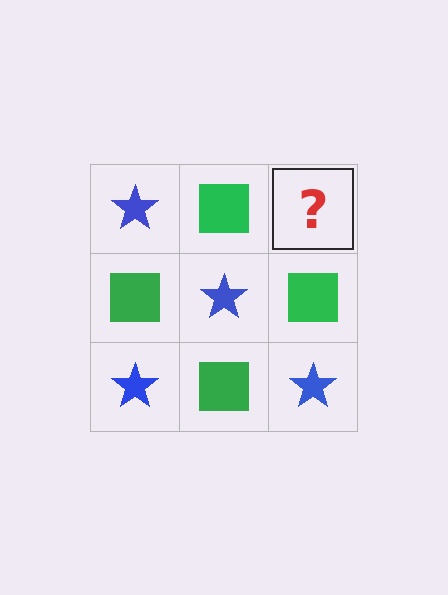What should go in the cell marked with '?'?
The missing cell should contain a blue star.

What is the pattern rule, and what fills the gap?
The rule is that it alternates blue star and green square in a checkerboard pattern. The gap should be filled with a blue star.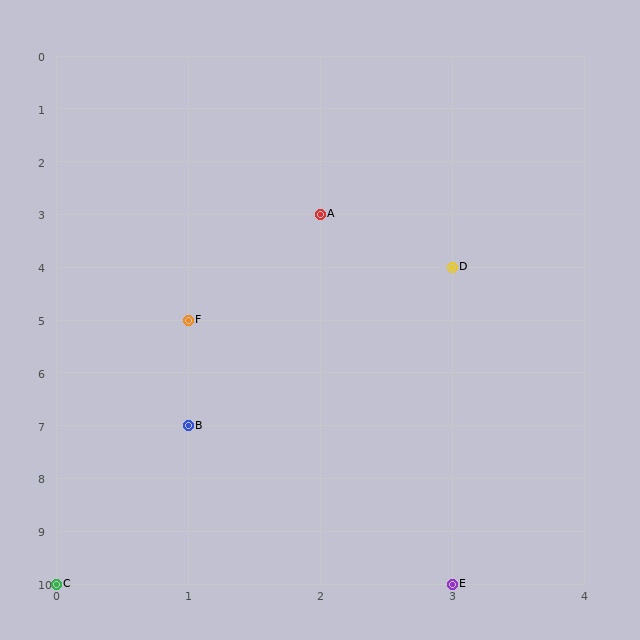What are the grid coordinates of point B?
Point B is at grid coordinates (1, 7).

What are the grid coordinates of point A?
Point A is at grid coordinates (2, 3).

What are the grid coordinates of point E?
Point E is at grid coordinates (3, 10).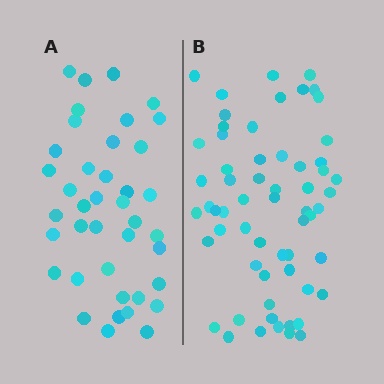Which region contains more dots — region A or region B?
Region B (the right region) has more dots.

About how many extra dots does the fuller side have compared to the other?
Region B has approximately 20 more dots than region A.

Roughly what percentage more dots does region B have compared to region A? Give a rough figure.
About 50% more.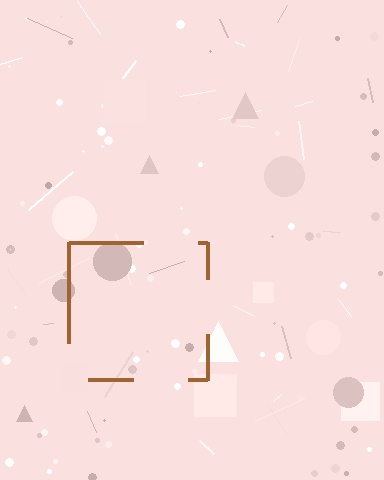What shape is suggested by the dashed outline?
The dashed outline suggests a square.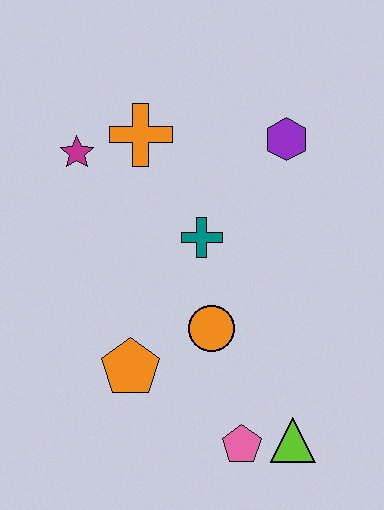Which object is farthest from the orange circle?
The magenta star is farthest from the orange circle.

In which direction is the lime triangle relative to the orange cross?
The lime triangle is below the orange cross.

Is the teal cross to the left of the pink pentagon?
Yes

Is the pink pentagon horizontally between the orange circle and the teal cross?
No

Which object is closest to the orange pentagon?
The orange circle is closest to the orange pentagon.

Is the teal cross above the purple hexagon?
No